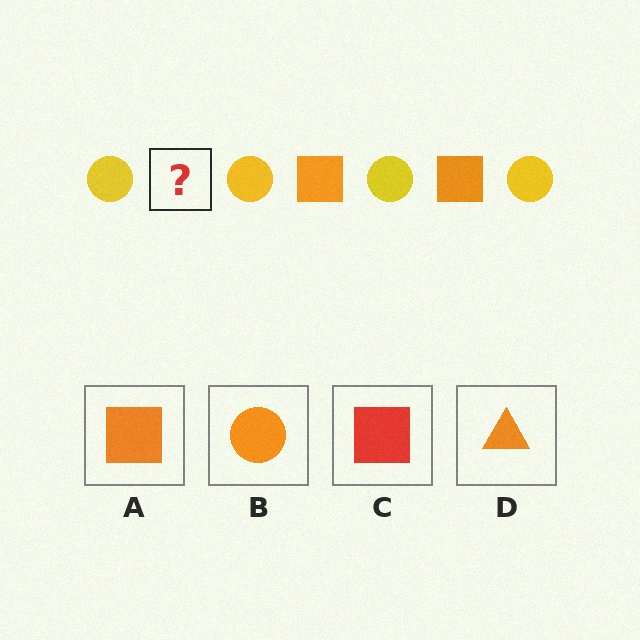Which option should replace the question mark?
Option A.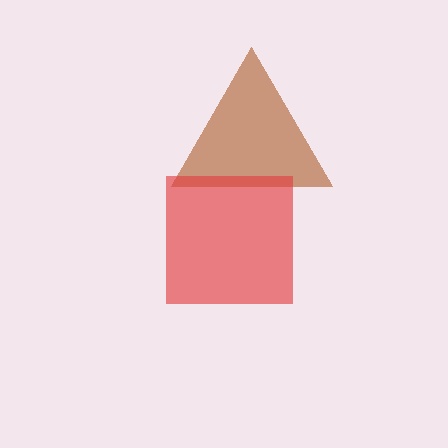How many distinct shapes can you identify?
There are 2 distinct shapes: a brown triangle, a red square.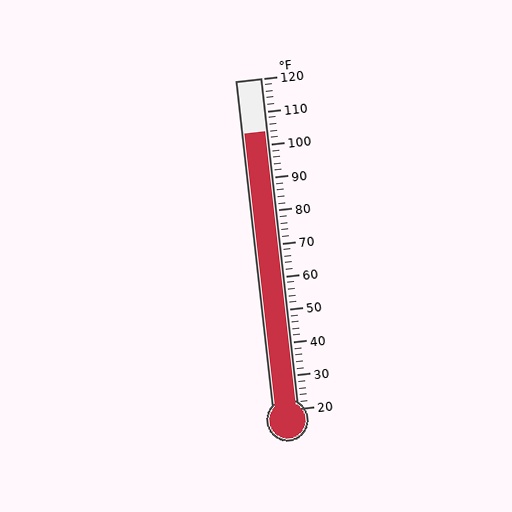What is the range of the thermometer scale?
The thermometer scale ranges from 20°F to 120°F.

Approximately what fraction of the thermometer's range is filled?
The thermometer is filled to approximately 85% of its range.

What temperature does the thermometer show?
The thermometer shows approximately 104°F.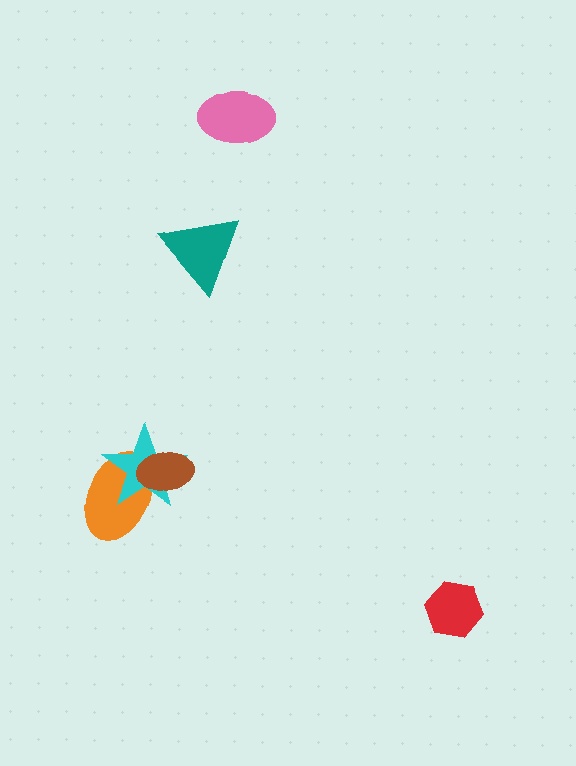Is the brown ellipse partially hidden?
No, no other shape covers it.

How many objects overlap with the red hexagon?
0 objects overlap with the red hexagon.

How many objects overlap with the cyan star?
2 objects overlap with the cyan star.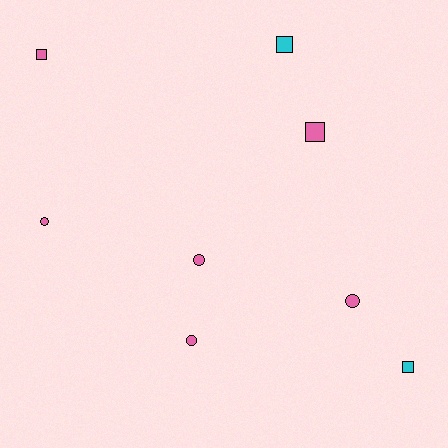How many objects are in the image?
There are 8 objects.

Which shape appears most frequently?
Circle, with 4 objects.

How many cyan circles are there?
There are no cyan circles.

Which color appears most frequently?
Pink, with 6 objects.